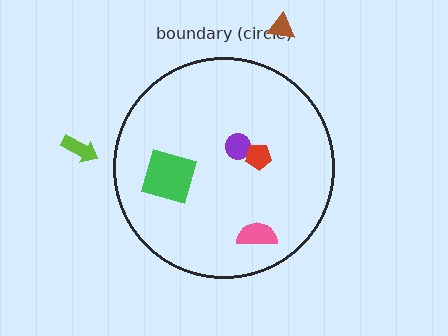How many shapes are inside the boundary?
4 inside, 2 outside.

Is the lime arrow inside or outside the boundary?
Outside.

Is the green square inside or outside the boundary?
Inside.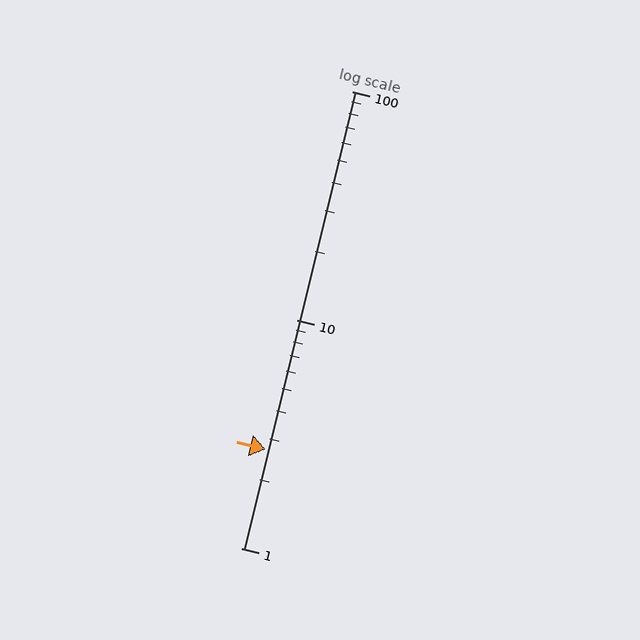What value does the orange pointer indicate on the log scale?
The pointer indicates approximately 2.7.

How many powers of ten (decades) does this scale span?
The scale spans 2 decades, from 1 to 100.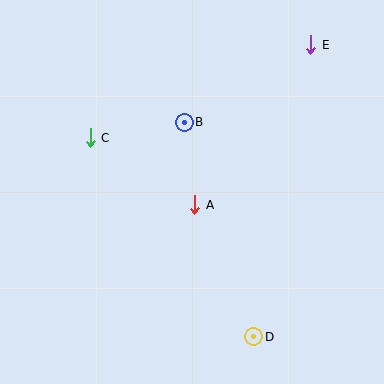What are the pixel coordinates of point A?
Point A is at (195, 205).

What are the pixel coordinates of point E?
Point E is at (311, 45).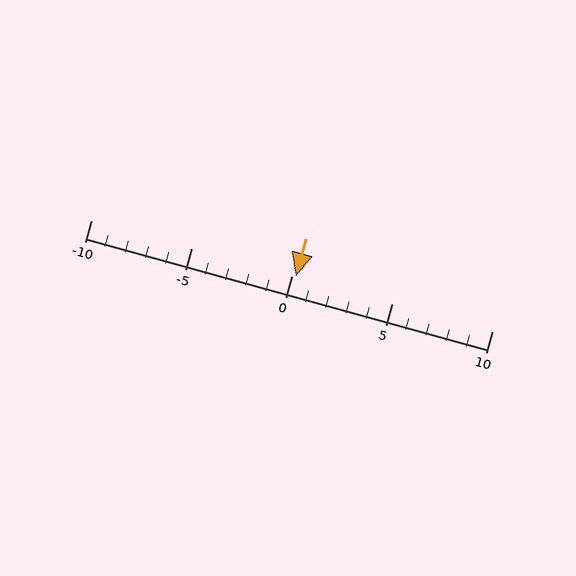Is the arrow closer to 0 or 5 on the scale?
The arrow is closer to 0.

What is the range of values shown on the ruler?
The ruler shows values from -10 to 10.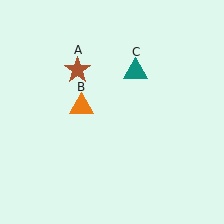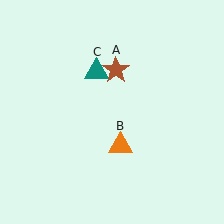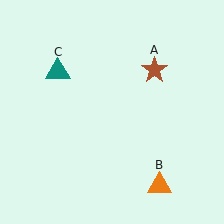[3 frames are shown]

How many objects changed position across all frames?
3 objects changed position: brown star (object A), orange triangle (object B), teal triangle (object C).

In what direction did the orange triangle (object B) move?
The orange triangle (object B) moved down and to the right.